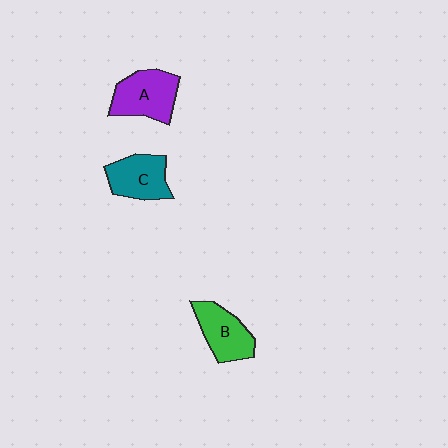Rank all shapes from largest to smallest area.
From largest to smallest: A (purple), C (teal), B (green).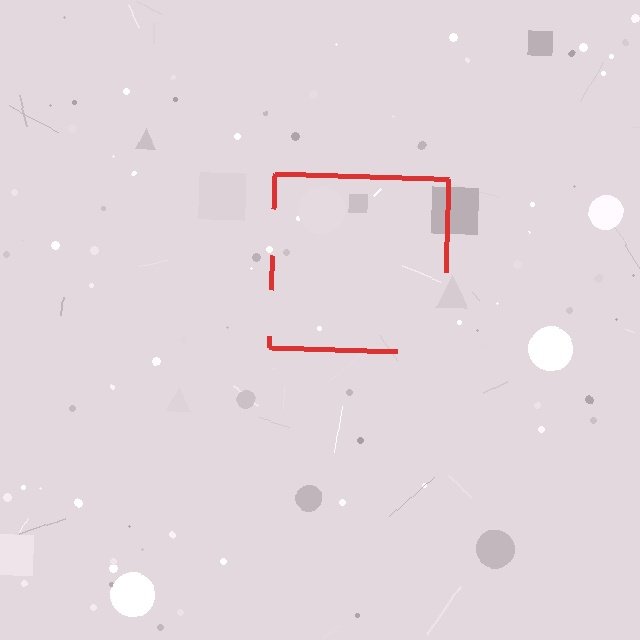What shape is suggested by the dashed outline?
The dashed outline suggests a square.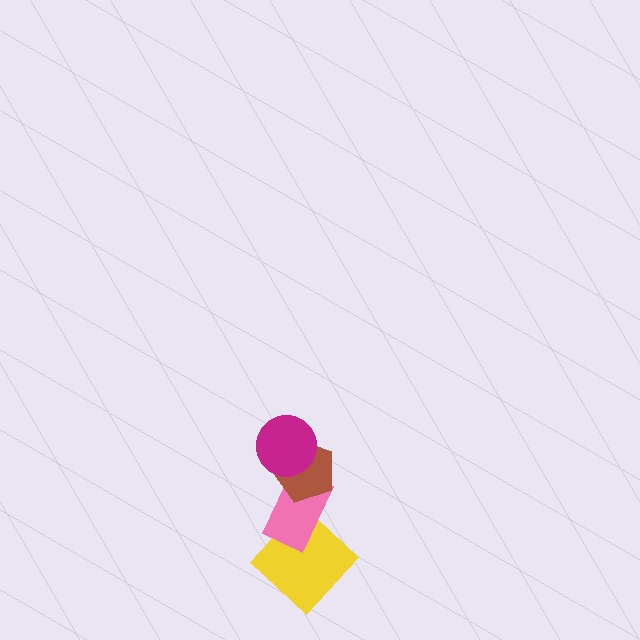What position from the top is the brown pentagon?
The brown pentagon is 2nd from the top.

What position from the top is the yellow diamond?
The yellow diamond is 4th from the top.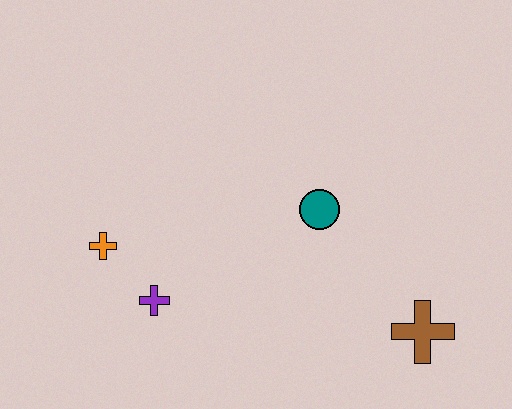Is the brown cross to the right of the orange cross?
Yes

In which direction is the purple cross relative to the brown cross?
The purple cross is to the left of the brown cross.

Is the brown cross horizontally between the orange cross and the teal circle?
No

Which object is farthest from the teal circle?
The orange cross is farthest from the teal circle.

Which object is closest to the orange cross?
The purple cross is closest to the orange cross.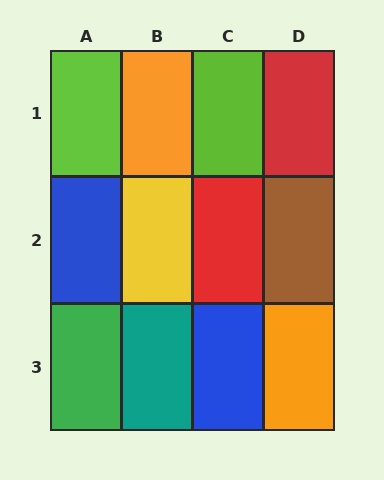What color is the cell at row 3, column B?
Teal.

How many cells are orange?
2 cells are orange.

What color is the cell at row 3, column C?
Blue.